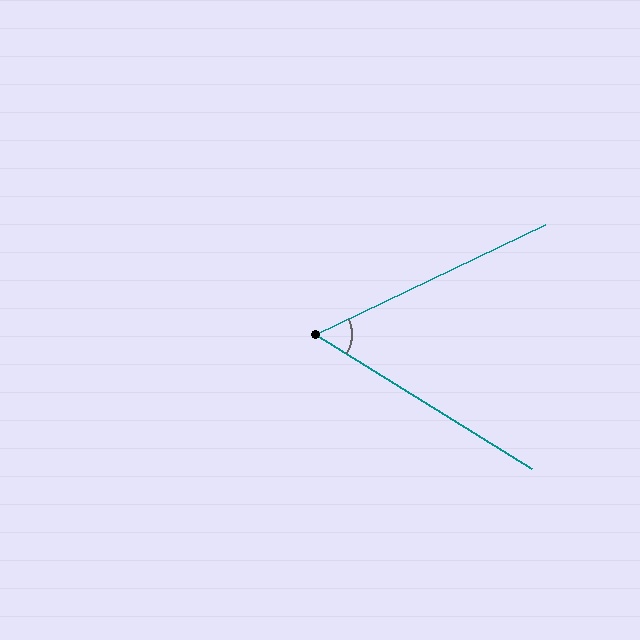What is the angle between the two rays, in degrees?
Approximately 57 degrees.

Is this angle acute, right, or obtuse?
It is acute.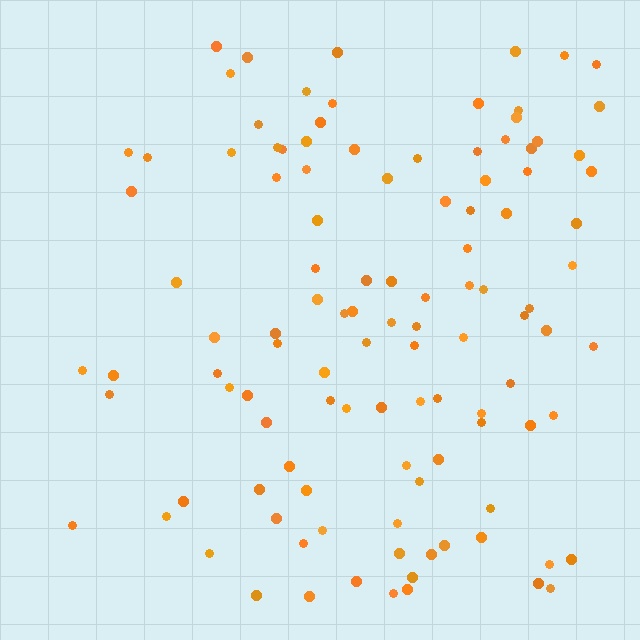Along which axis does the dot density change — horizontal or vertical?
Horizontal.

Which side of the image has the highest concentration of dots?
The right.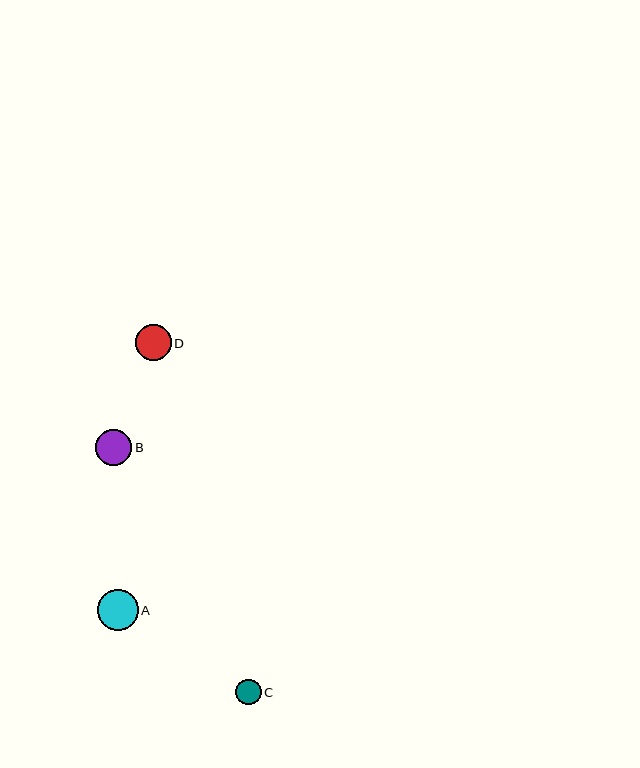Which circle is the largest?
Circle A is the largest with a size of approximately 41 pixels.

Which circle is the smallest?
Circle C is the smallest with a size of approximately 25 pixels.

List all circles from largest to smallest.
From largest to smallest: A, B, D, C.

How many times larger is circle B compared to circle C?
Circle B is approximately 1.4 times the size of circle C.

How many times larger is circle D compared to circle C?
Circle D is approximately 1.4 times the size of circle C.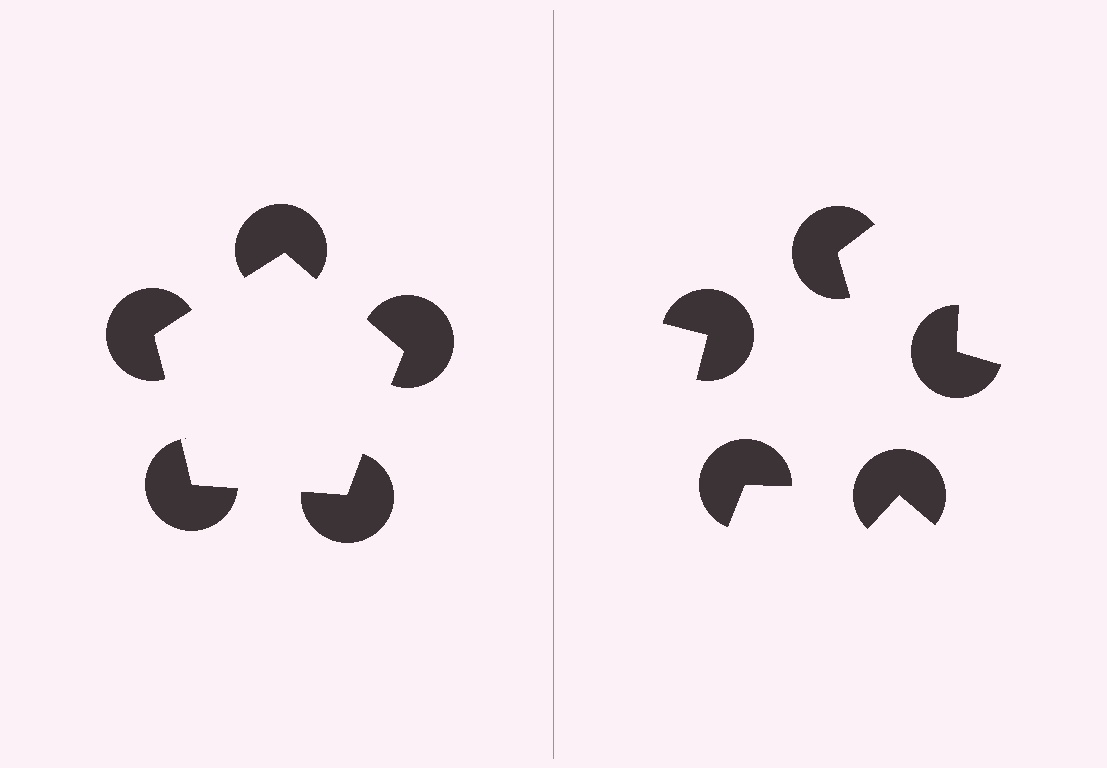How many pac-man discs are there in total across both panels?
10 — 5 on each side.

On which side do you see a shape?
An illusory pentagon appears on the left side. On the right side the wedge cuts are rotated, so no coherent shape forms.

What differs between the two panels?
The pac-man discs are positioned identically on both sides; only the wedge orientations differ. On the left they align to a pentagon; on the right they are misaligned.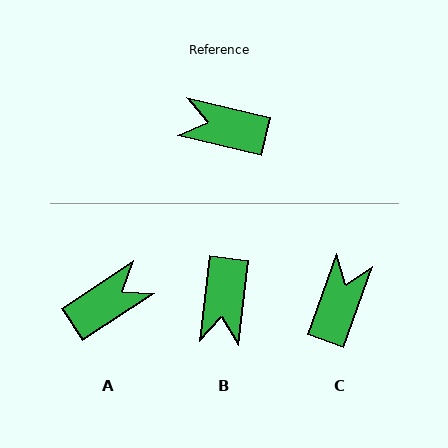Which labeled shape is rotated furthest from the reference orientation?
A, about 133 degrees away.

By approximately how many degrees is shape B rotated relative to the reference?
Approximately 97 degrees counter-clockwise.